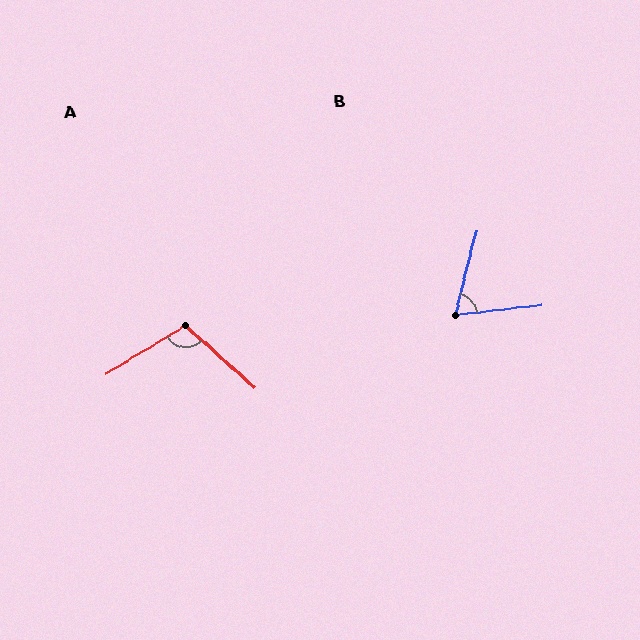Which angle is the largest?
A, at approximately 107 degrees.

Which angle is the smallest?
B, at approximately 70 degrees.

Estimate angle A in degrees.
Approximately 107 degrees.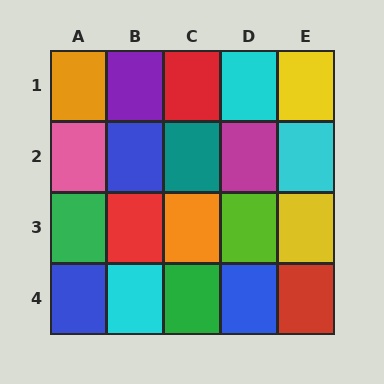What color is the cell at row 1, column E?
Yellow.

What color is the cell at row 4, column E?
Red.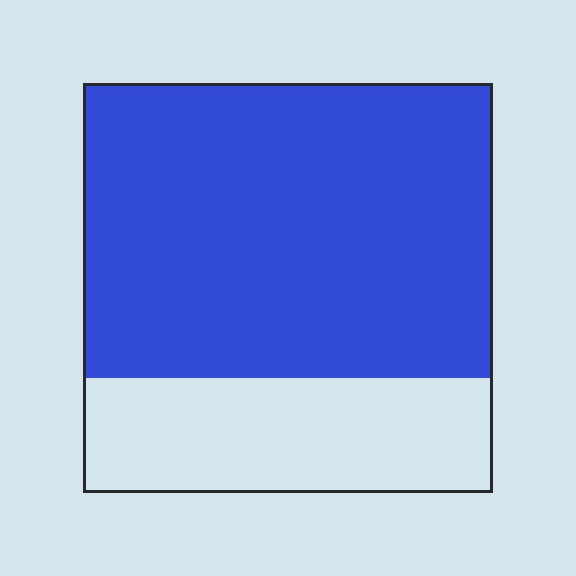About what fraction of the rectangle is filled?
About three quarters (3/4).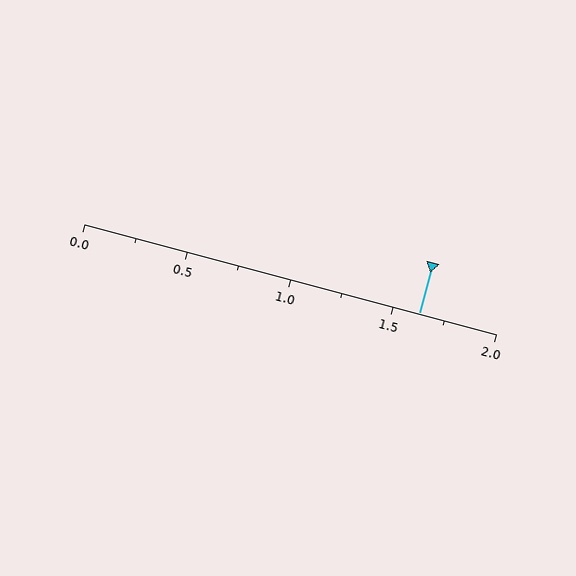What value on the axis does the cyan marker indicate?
The marker indicates approximately 1.62.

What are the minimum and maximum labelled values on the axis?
The axis runs from 0.0 to 2.0.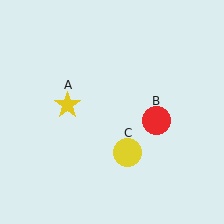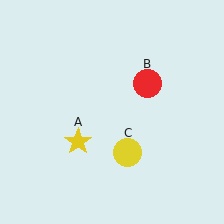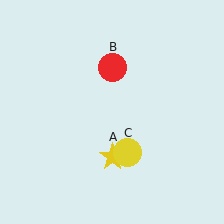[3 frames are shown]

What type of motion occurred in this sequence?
The yellow star (object A), red circle (object B) rotated counterclockwise around the center of the scene.